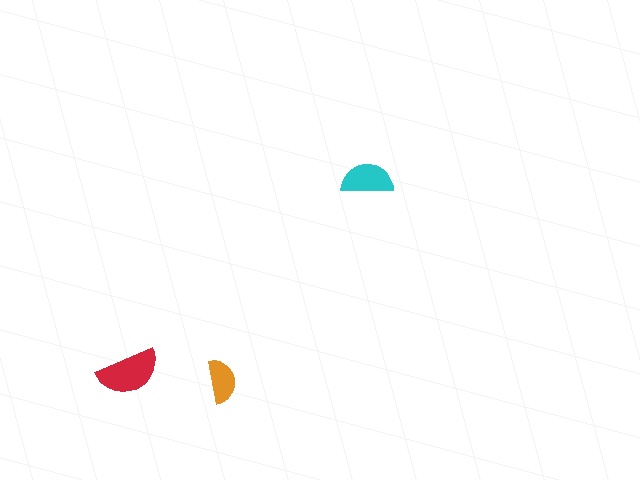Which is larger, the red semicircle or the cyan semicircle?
The red one.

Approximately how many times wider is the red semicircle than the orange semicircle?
About 1.5 times wider.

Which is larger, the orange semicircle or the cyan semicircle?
The cyan one.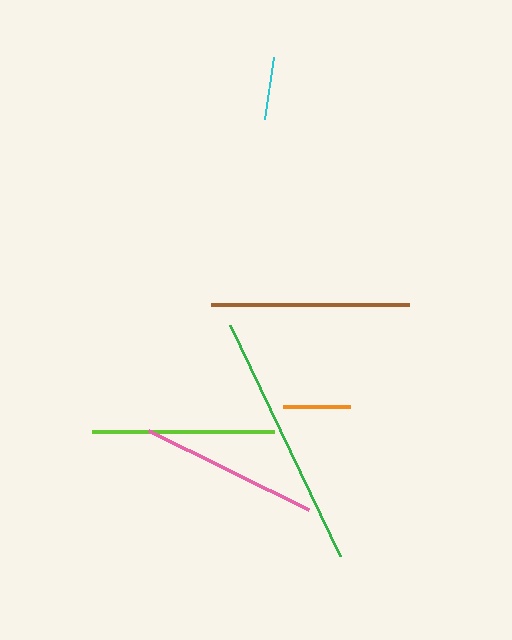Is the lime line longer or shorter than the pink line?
The lime line is longer than the pink line.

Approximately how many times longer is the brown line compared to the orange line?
The brown line is approximately 2.9 times the length of the orange line.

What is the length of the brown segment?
The brown segment is approximately 198 pixels long.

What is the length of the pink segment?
The pink segment is approximately 179 pixels long.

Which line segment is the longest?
The green line is the longest at approximately 256 pixels.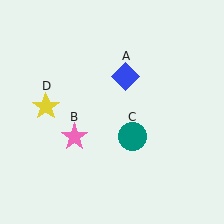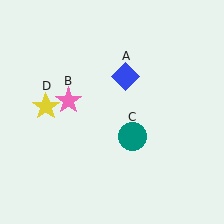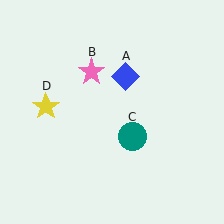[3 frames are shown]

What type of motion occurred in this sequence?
The pink star (object B) rotated clockwise around the center of the scene.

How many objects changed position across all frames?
1 object changed position: pink star (object B).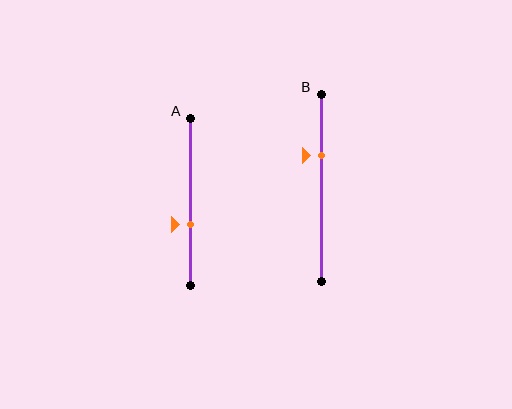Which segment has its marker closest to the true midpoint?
Segment A has its marker closest to the true midpoint.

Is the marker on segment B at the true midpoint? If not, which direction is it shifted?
No, the marker on segment B is shifted upward by about 17% of the segment length.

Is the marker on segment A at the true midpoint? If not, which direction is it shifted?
No, the marker on segment A is shifted downward by about 14% of the segment length.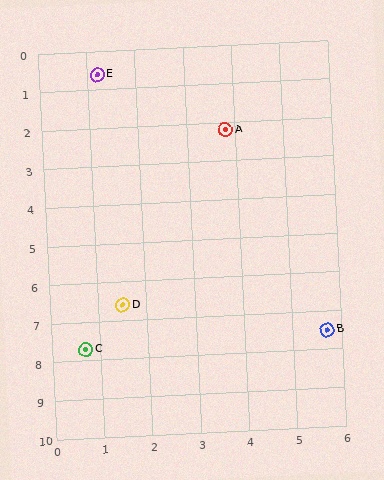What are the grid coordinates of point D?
Point D is at approximately (1.5, 6.6).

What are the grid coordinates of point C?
Point C is at approximately (0.7, 7.7).